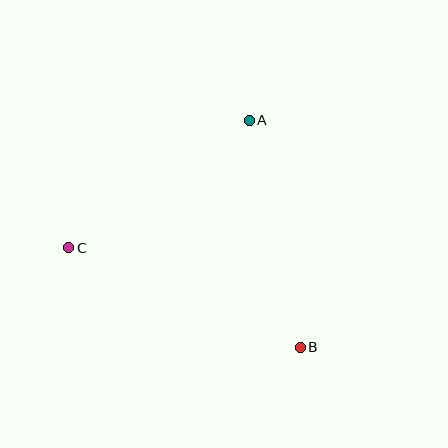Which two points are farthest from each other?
Points B and C are farthest from each other.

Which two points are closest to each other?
Points A and C are closest to each other.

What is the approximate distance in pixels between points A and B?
The distance between A and B is approximately 233 pixels.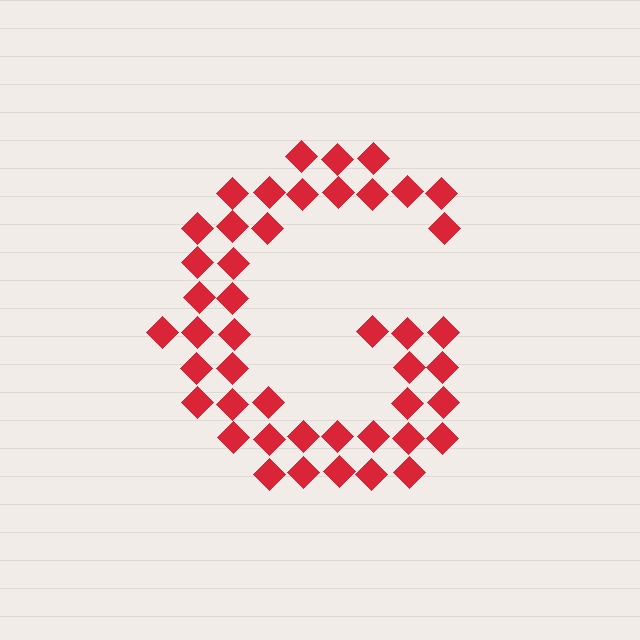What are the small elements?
The small elements are diamonds.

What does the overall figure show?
The overall figure shows the letter G.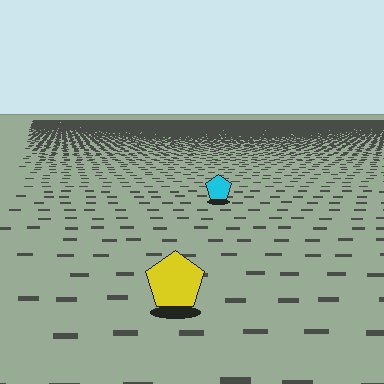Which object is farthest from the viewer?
The cyan pentagon is farthest from the viewer. It appears smaller and the ground texture around it is denser.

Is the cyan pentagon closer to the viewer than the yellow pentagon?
No. The yellow pentagon is closer — you can tell from the texture gradient: the ground texture is coarser near it.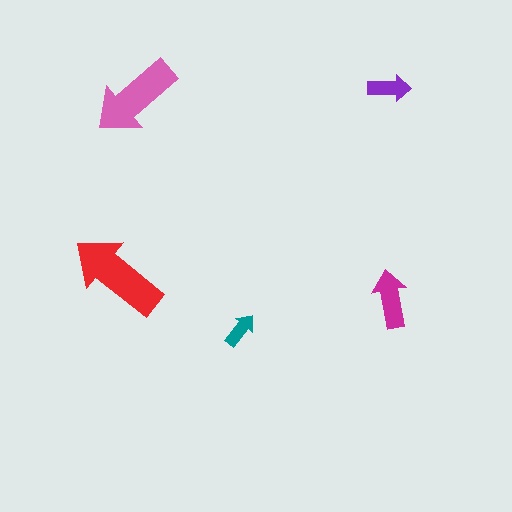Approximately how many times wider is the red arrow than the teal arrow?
About 2.5 times wider.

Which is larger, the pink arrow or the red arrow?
The red one.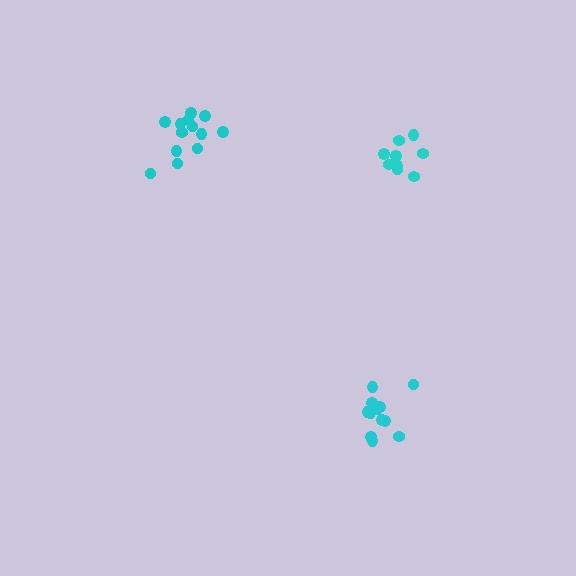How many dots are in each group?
Group 1: 12 dots, Group 2: 13 dots, Group 3: 9 dots (34 total).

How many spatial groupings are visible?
There are 3 spatial groupings.